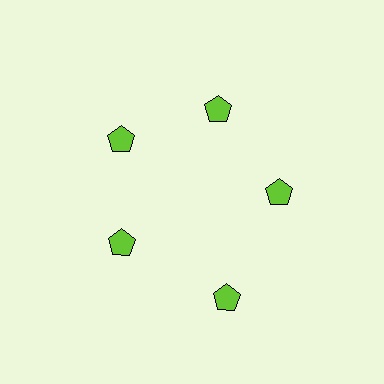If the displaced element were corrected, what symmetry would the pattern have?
It would have 5-fold rotational symmetry — the pattern would map onto itself every 72 degrees.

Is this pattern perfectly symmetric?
No. The 5 lime pentagons are arranged in a ring, but one element near the 5 o'clock position is pushed outward from the center, breaking the 5-fold rotational symmetry.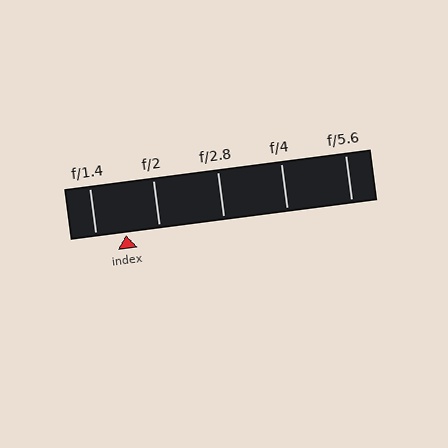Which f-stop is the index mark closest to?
The index mark is closest to f/1.4.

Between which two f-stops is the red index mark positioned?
The index mark is between f/1.4 and f/2.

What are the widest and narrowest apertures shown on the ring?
The widest aperture shown is f/1.4 and the narrowest is f/5.6.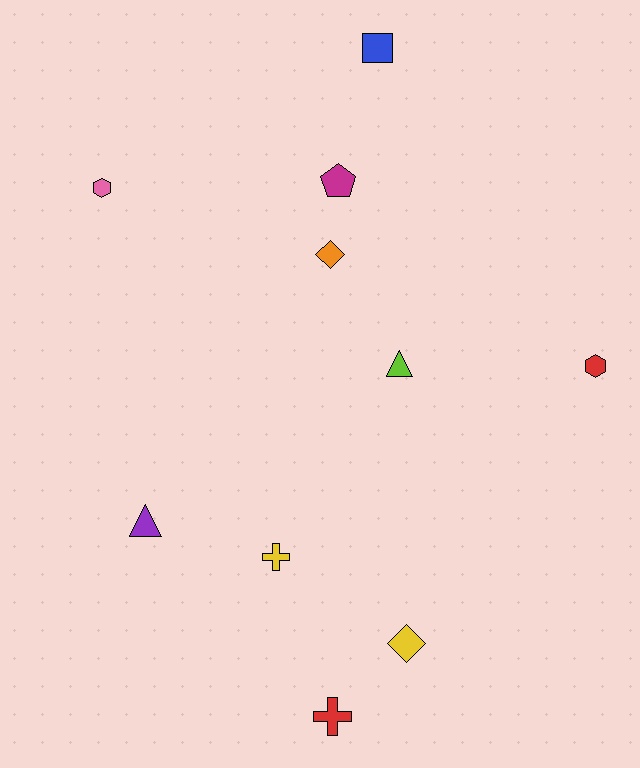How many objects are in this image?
There are 10 objects.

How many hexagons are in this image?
There are 2 hexagons.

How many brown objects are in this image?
There are no brown objects.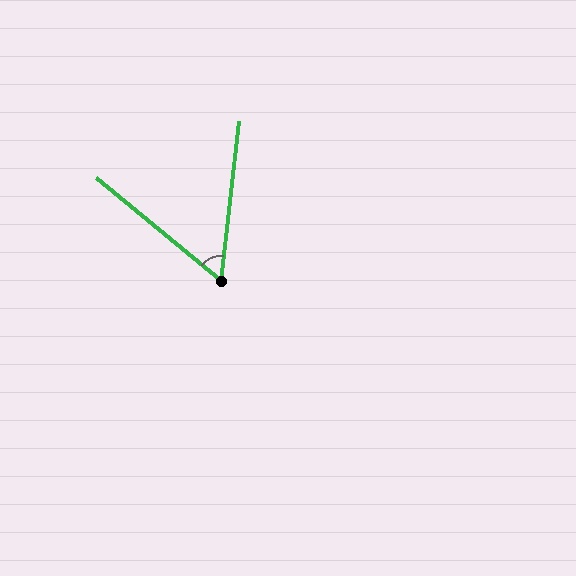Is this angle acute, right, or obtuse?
It is acute.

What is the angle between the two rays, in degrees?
Approximately 57 degrees.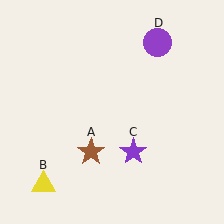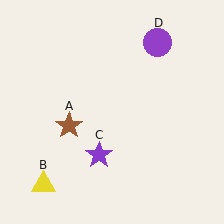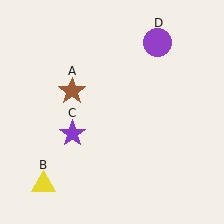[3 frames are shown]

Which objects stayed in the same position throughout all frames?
Yellow triangle (object B) and purple circle (object D) remained stationary.